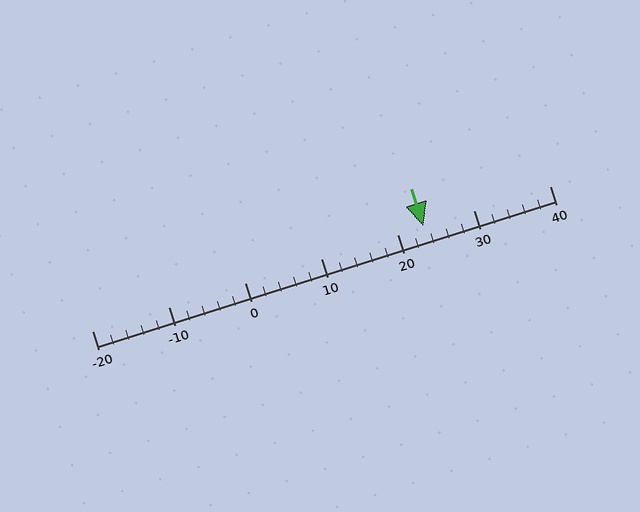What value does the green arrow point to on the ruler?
The green arrow points to approximately 23.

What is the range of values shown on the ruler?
The ruler shows values from -20 to 40.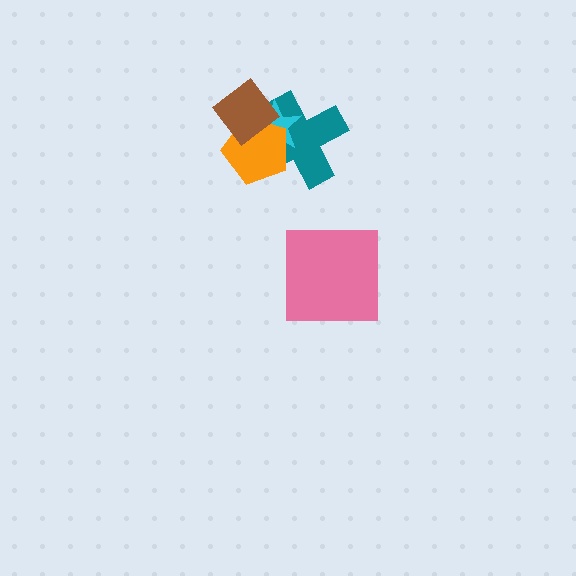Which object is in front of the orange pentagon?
The brown diamond is in front of the orange pentagon.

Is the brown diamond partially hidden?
No, no other shape covers it.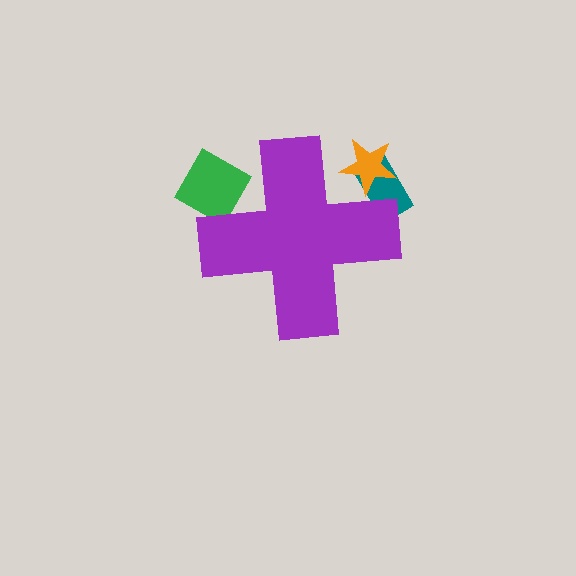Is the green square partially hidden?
Yes, the green square is partially hidden behind the purple cross.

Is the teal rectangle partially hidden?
Yes, the teal rectangle is partially hidden behind the purple cross.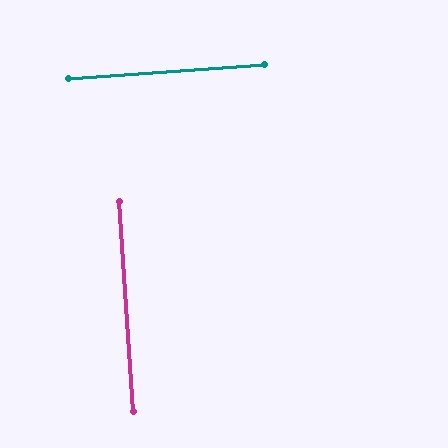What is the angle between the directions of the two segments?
Approximately 90 degrees.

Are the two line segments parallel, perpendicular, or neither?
Perpendicular — they meet at approximately 90°.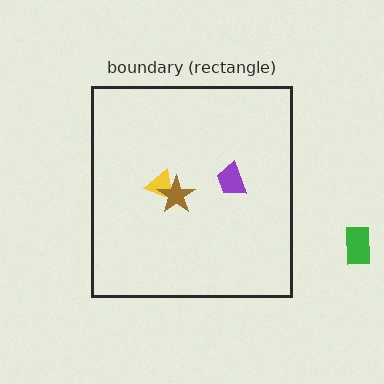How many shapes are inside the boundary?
3 inside, 1 outside.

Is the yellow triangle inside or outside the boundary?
Inside.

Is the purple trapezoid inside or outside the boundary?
Inside.